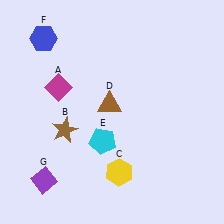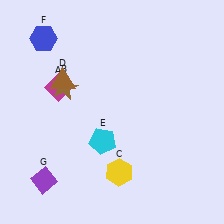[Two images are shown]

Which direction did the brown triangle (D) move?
The brown triangle (D) moved left.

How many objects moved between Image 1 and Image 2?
2 objects moved between the two images.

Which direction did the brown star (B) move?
The brown star (B) moved up.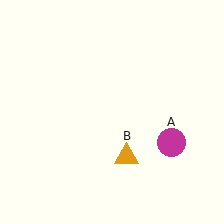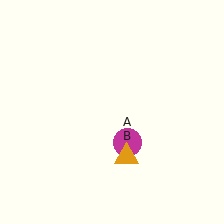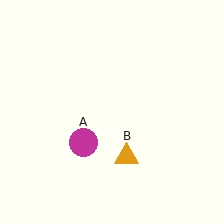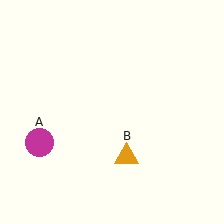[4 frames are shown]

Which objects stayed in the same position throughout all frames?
Orange triangle (object B) remained stationary.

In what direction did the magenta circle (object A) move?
The magenta circle (object A) moved left.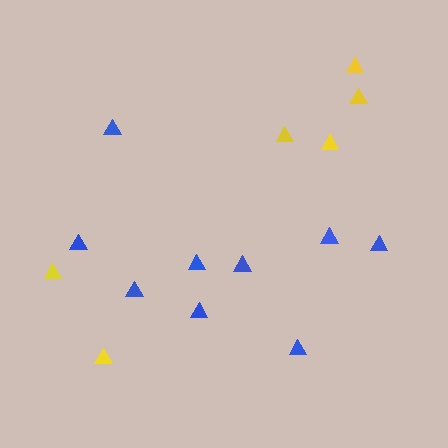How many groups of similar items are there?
There are 2 groups: one group of yellow triangles (6) and one group of blue triangles (9).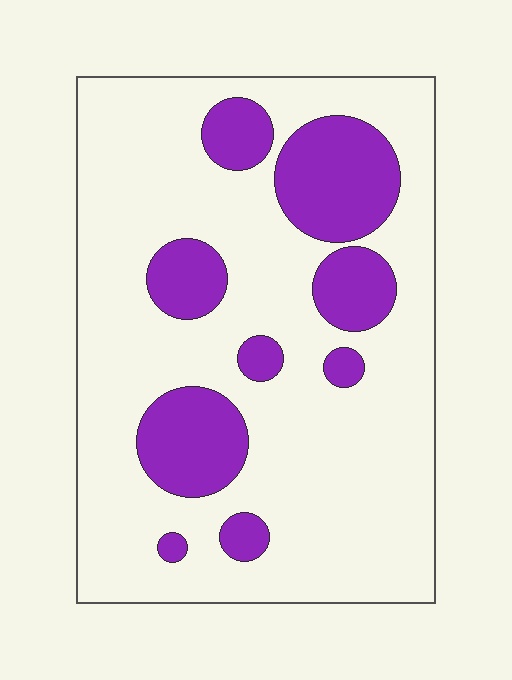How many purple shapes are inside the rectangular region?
9.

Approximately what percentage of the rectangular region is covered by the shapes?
Approximately 25%.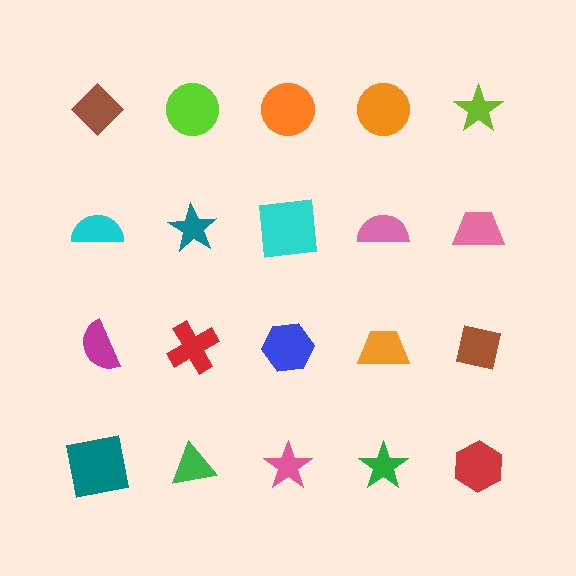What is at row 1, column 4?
An orange circle.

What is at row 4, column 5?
A red hexagon.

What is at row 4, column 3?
A pink star.